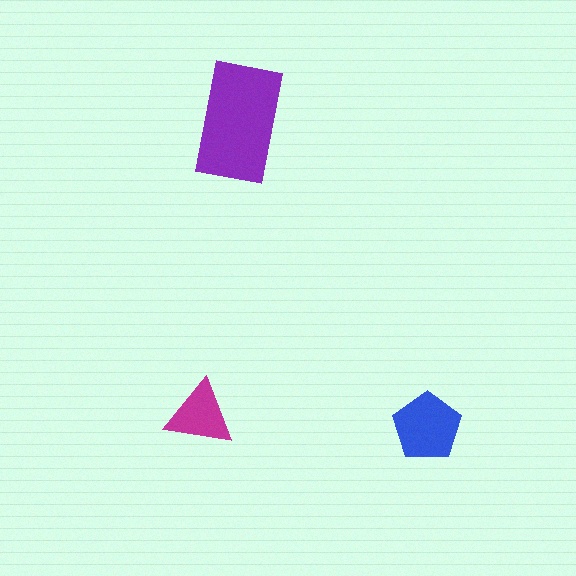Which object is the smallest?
The magenta triangle.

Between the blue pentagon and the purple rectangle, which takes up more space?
The purple rectangle.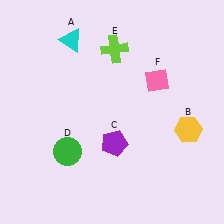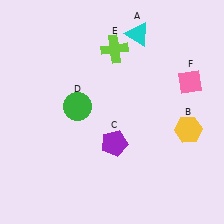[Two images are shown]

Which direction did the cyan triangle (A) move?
The cyan triangle (A) moved right.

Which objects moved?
The objects that moved are: the cyan triangle (A), the green circle (D), the pink diamond (F).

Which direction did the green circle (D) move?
The green circle (D) moved up.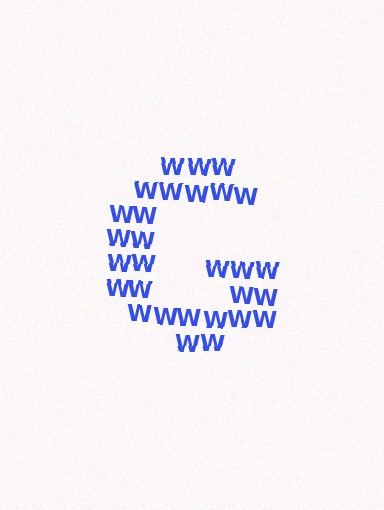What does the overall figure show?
The overall figure shows the letter G.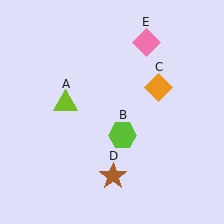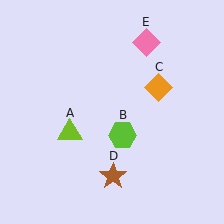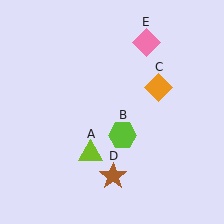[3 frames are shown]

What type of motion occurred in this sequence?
The lime triangle (object A) rotated counterclockwise around the center of the scene.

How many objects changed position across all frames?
1 object changed position: lime triangle (object A).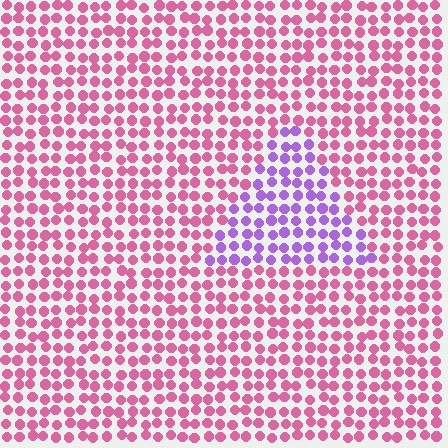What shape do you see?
I see a triangle.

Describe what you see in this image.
The image is filled with small pink elements in a uniform arrangement. A triangle-shaped region is visible where the elements are tinted to a slightly different hue, forming a subtle color boundary.